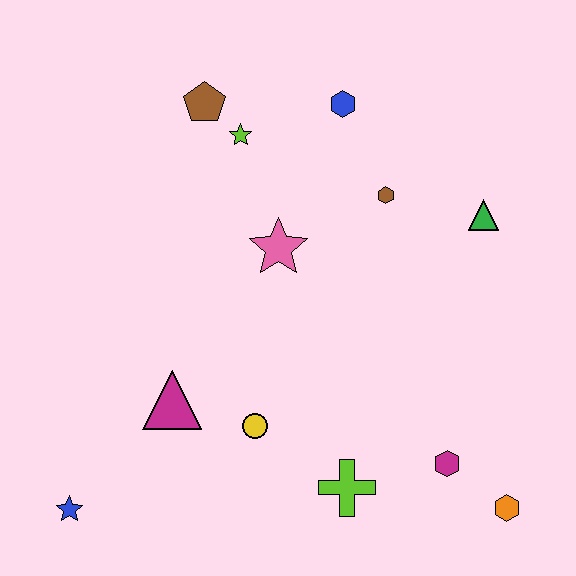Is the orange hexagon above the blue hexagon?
No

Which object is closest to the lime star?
The brown pentagon is closest to the lime star.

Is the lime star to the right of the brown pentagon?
Yes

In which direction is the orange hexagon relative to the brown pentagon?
The orange hexagon is below the brown pentagon.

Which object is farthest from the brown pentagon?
The orange hexagon is farthest from the brown pentagon.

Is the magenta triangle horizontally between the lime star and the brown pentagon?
No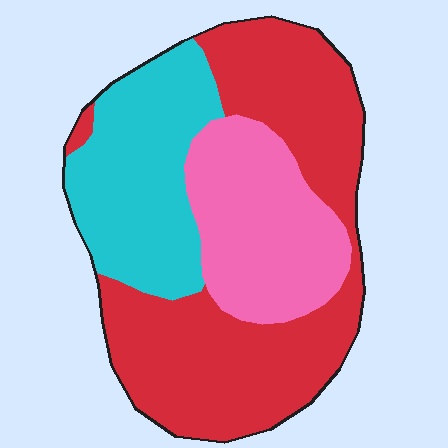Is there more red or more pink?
Red.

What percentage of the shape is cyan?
Cyan covers 27% of the shape.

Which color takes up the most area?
Red, at roughly 50%.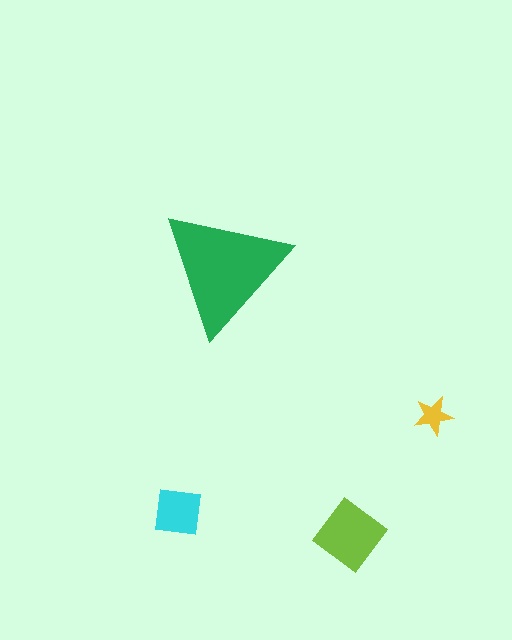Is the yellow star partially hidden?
No, the yellow star is fully visible.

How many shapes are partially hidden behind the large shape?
0 shapes are partially hidden.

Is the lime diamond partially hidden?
No, the lime diamond is fully visible.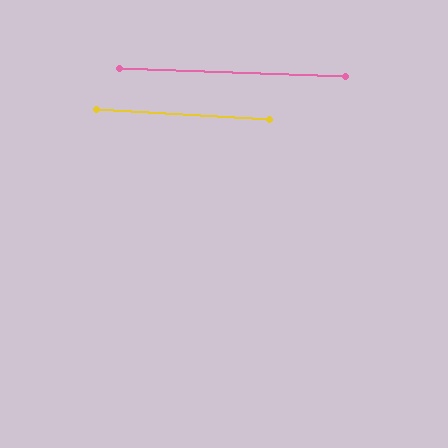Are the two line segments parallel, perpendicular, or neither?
Parallel — their directions differ by only 1.2°.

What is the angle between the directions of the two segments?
Approximately 1 degree.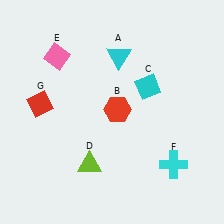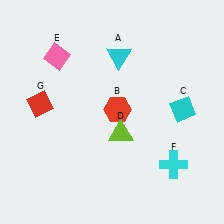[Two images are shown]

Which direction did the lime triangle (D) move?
The lime triangle (D) moved right.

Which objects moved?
The objects that moved are: the cyan diamond (C), the lime triangle (D).